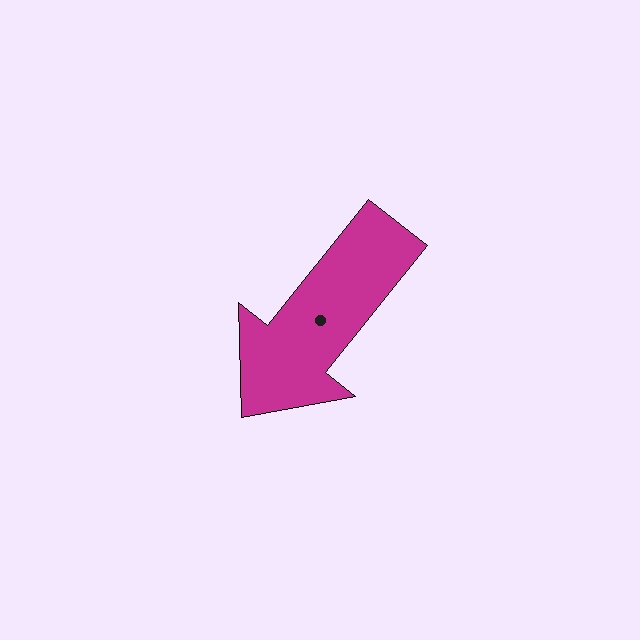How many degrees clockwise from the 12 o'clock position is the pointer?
Approximately 219 degrees.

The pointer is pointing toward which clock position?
Roughly 7 o'clock.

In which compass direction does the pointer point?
Southwest.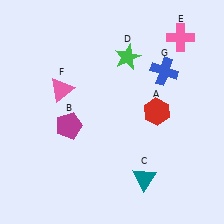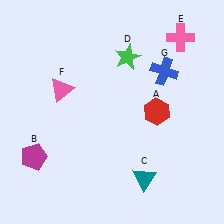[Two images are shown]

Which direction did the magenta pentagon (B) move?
The magenta pentagon (B) moved left.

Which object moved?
The magenta pentagon (B) moved left.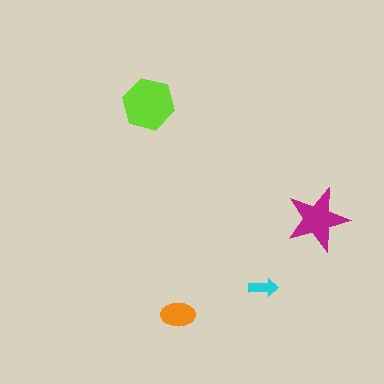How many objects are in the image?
There are 4 objects in the image.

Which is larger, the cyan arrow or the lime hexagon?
The lime hexagon.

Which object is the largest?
The lime hexagon.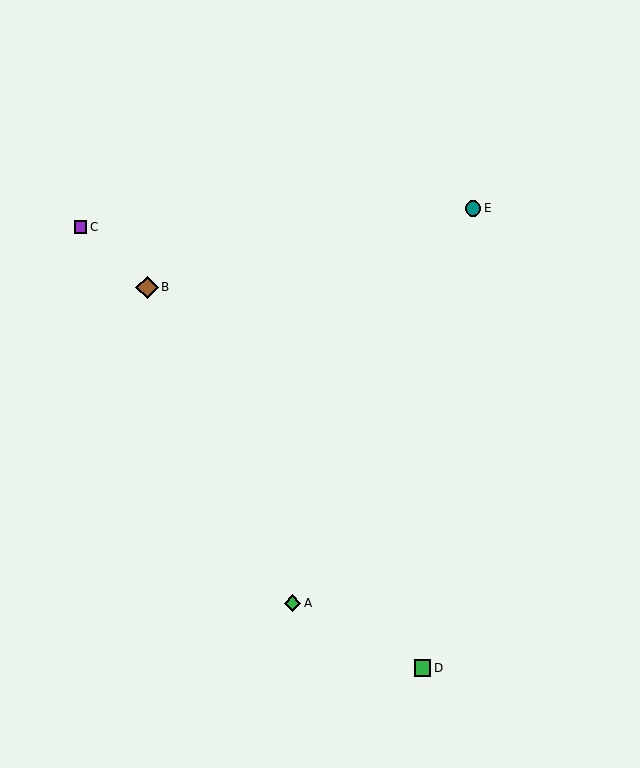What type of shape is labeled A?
Shape A is a green diamond.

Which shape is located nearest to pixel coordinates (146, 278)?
The brown diamond (labeled B) at (147, 287) is nearest to that location.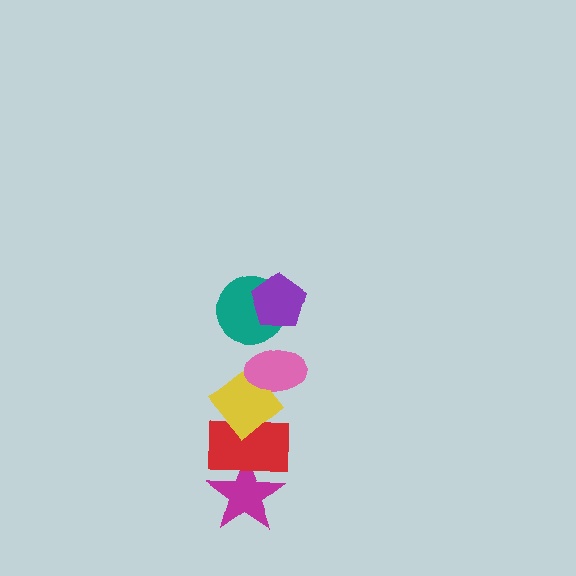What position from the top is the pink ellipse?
The pink ellipse is 3rd from the top.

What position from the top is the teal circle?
The teal circle is 2nd from the top.